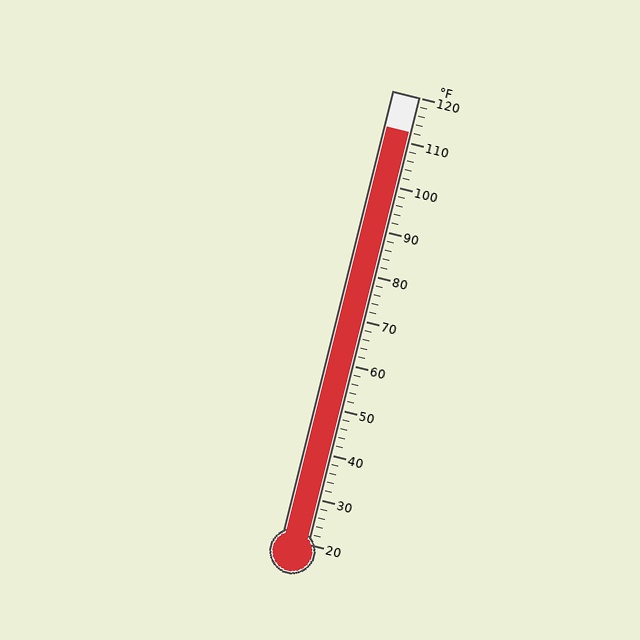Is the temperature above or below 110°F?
The temperature is above 110°F.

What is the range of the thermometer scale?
The thermometer scale ranges from 20°F to 120°F.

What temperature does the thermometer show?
The thermometer shows approximately 112°F.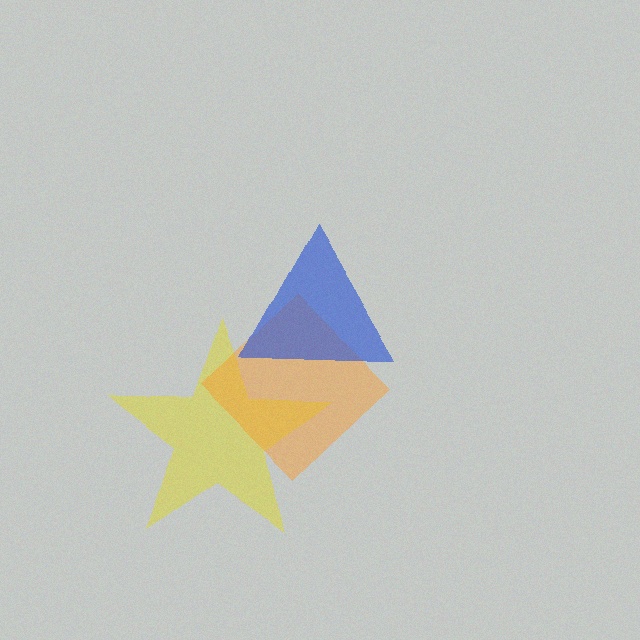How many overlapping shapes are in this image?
There are 3 overlapping shapes in the image.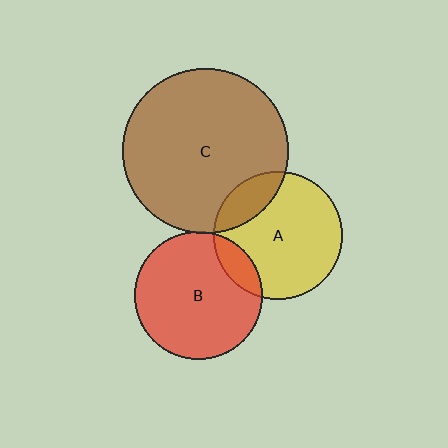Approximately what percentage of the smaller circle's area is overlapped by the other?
Approximately 5%.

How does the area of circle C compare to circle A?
Approximately 1.6 times.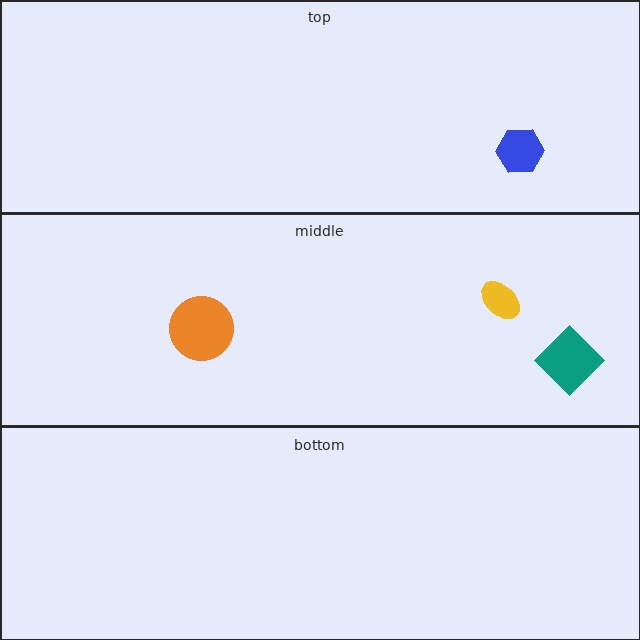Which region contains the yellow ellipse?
The middle region.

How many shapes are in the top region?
1.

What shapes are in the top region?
The blue hexagon.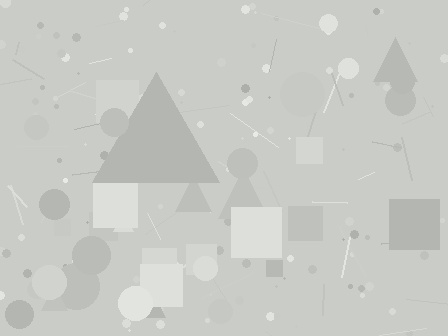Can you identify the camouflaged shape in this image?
The camouflaged shape is a triangle.